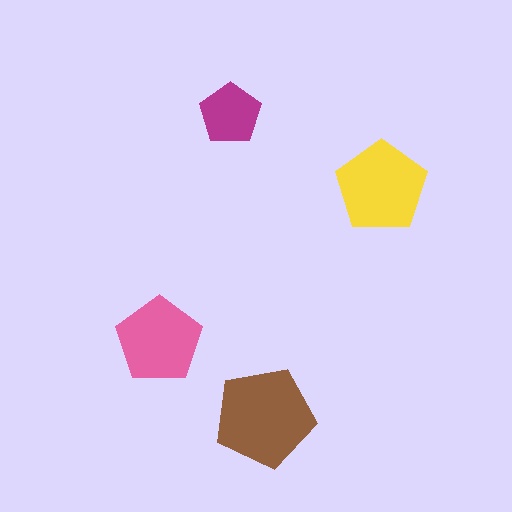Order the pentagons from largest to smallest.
the brown one, the yellow one, the pink one, the magenta one.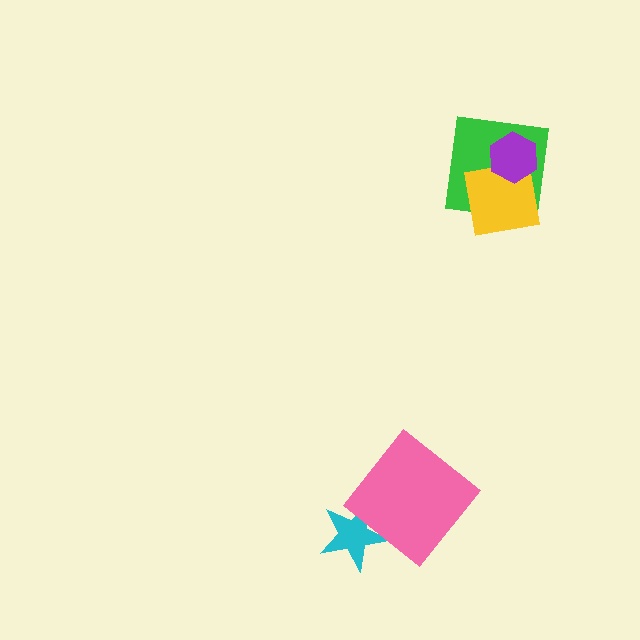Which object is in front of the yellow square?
The purple hexagon is in front of the yellow square.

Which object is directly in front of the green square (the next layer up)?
The yellow square is directly in front of the green square.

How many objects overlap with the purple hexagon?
2 objects overlap with the purple hexagon.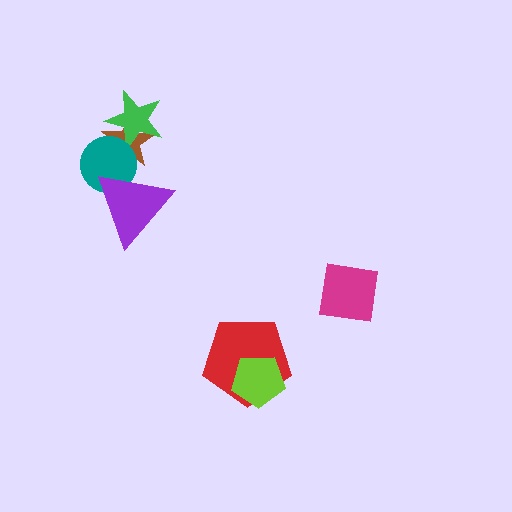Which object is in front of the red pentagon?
The lime pentagon is in front of the red pentagon.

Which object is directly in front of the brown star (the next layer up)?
The green star is directly in front of the brown star.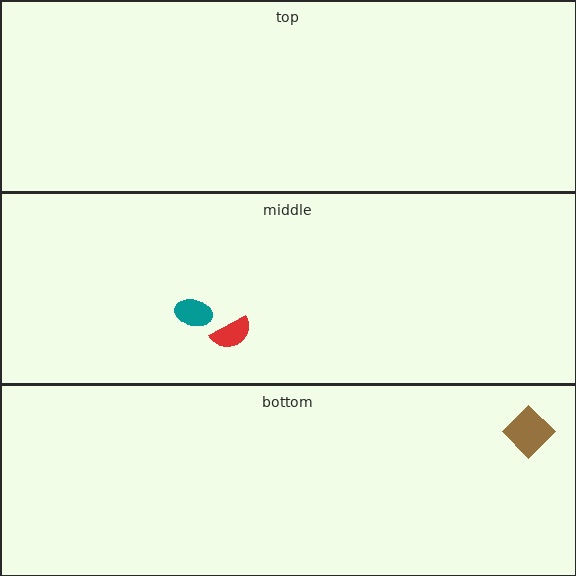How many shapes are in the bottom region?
1.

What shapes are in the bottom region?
The brown diamond.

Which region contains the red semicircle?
The middle region.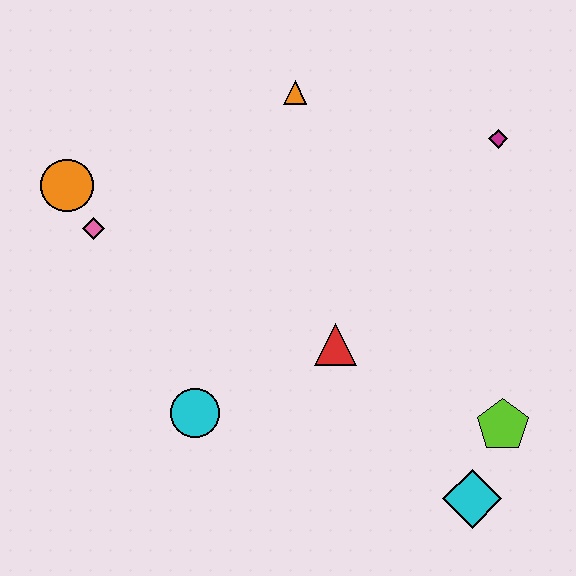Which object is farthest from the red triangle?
The orange circle is farthest from the red triangle.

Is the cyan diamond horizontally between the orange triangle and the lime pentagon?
Yes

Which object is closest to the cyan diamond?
The lime pentagon is closest to the cyan diamond.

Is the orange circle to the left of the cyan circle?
Yes